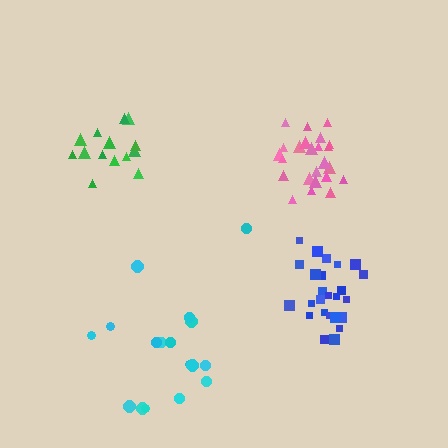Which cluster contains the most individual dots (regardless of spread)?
Blue (25).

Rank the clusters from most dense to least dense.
pink, blue, green, cyan.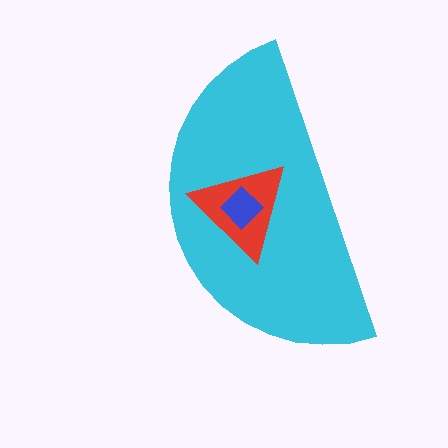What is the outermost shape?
The cyan semicircle.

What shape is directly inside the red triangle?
The blue diamond.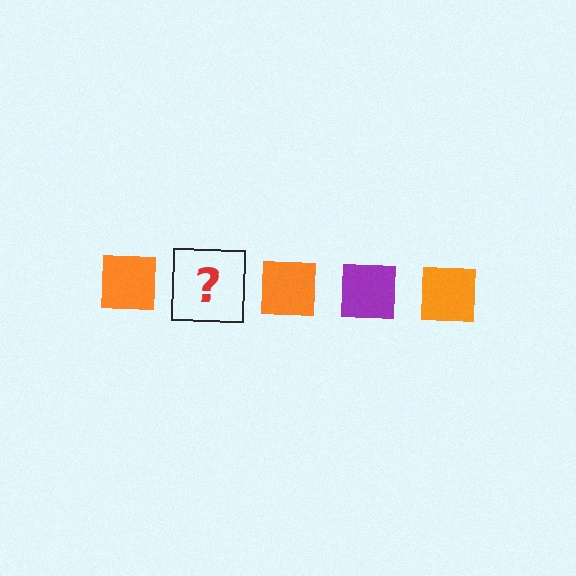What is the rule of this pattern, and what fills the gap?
The rule is that the pattern cycles through orange, purple squares. The gap should be filled with a purple square.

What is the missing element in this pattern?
The missing element is a purple square.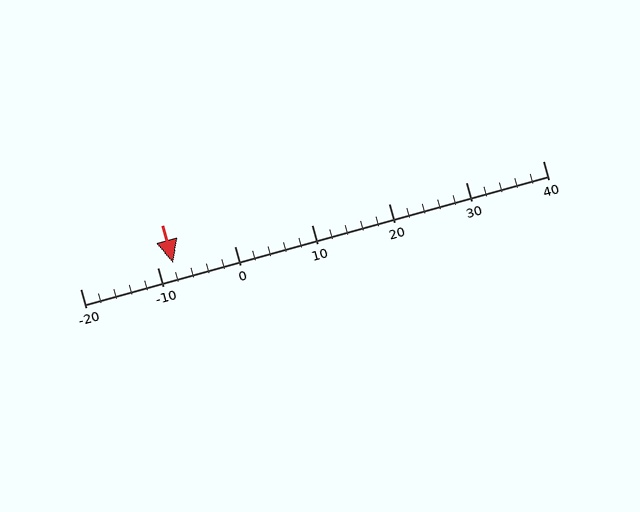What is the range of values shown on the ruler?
The ruler shows values from -20 to 40.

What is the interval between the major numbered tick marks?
The major tick marks are spaced 10 units apart.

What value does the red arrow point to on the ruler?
The red arrow points to approximately -8.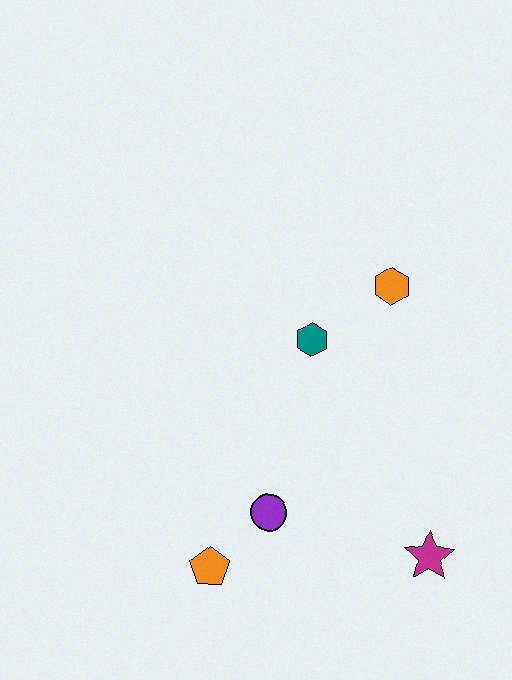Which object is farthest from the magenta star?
The orange hexagon is farthest from the magenta star.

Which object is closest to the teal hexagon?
The orange hexagon is closest to the teal hexagon.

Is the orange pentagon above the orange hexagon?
No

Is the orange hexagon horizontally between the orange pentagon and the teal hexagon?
No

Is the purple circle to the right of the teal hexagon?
No